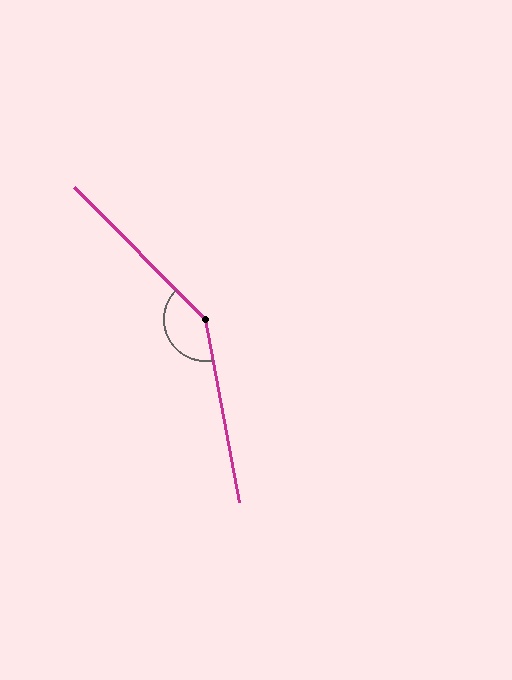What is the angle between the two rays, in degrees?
Approximately 146 degrees.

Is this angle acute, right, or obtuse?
It is obtuse.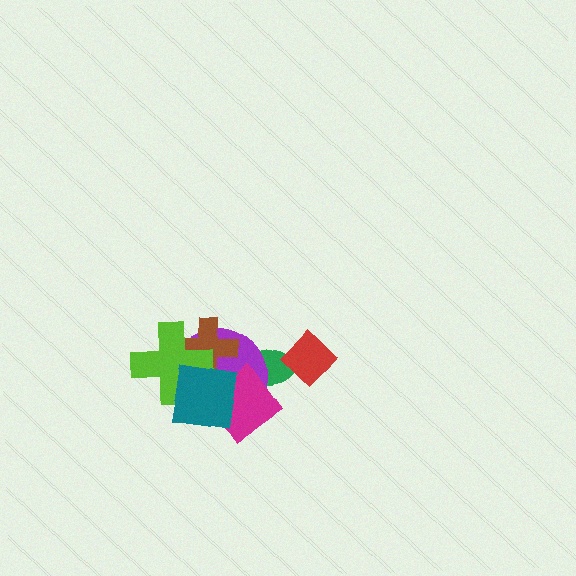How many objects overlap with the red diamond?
1 object overlaps with the red diamond.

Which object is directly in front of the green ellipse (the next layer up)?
The purple circle is directly in front of the green ellipse.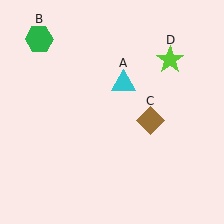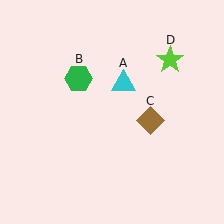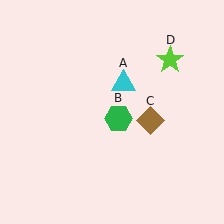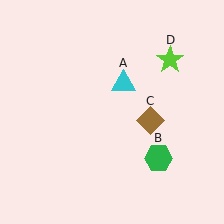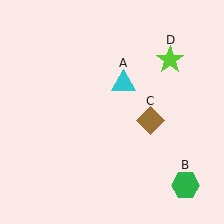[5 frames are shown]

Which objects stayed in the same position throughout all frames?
Cyan triangle (object A) and brown diamond (object C) and lime star (object D) remained stationary.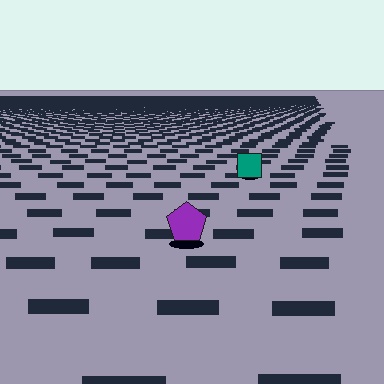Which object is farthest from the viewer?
The teal square is farthest from the viewer. It appears smaller and the ground texture around it is denser.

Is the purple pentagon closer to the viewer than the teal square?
Yes. The purple pentagon is closer — you can tell from the texture gradient: the ground texture is coarser near it.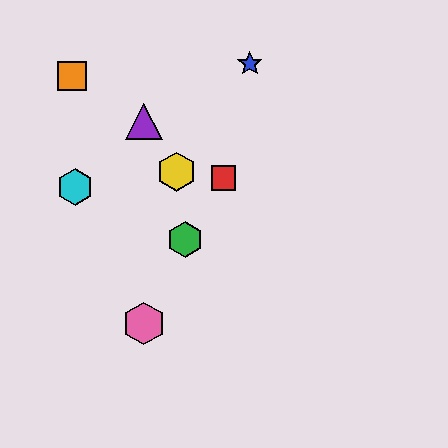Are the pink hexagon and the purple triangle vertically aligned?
Yes, both are at x≈144.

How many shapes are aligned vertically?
2 shapes (the purple triangle, the pink hexagon) are aligned vertically.